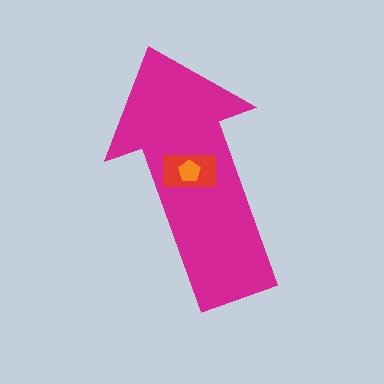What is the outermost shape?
The magenta arrow.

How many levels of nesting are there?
3.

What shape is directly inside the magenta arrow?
The red rectangle.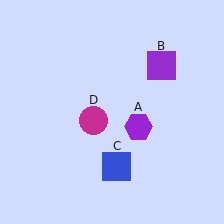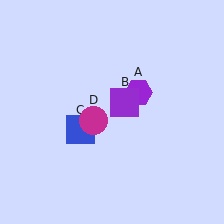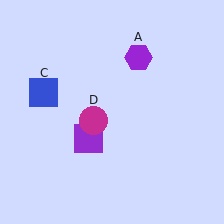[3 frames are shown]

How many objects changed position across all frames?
3 objects changed position: purple hexagon (object A), purple square (object B), blue square (object C).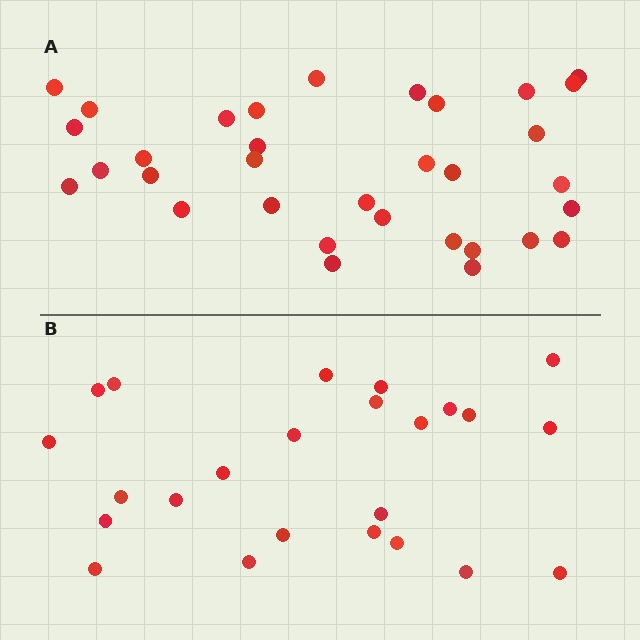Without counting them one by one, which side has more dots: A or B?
Region A (the top region) has more dots.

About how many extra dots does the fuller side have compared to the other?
Region A has roughly 8 or so more dots than region B.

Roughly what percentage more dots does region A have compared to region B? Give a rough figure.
About 40% more.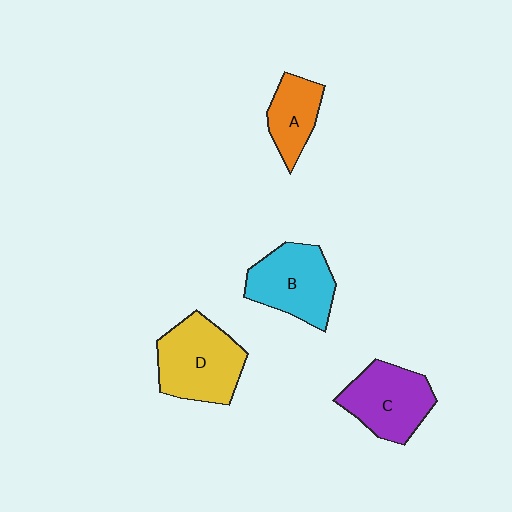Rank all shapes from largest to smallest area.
From largest to smallest: D (yellow), B (cyan), C (purple), A (orange).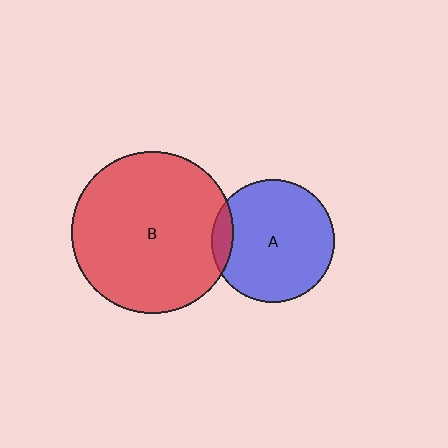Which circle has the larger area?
Circle B (red).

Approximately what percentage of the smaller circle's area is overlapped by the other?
Approximately 10%.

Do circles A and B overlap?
Yes.